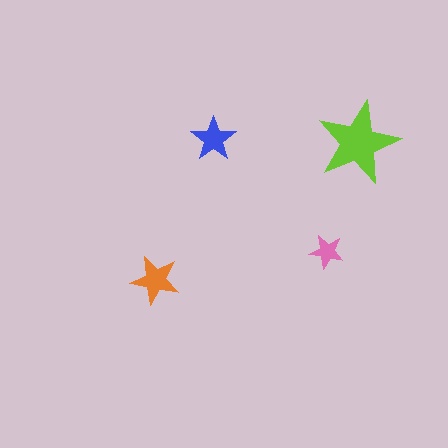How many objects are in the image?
There are 4 objects in the image.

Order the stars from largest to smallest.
the lime one, the orange one, the blue one, the pink one.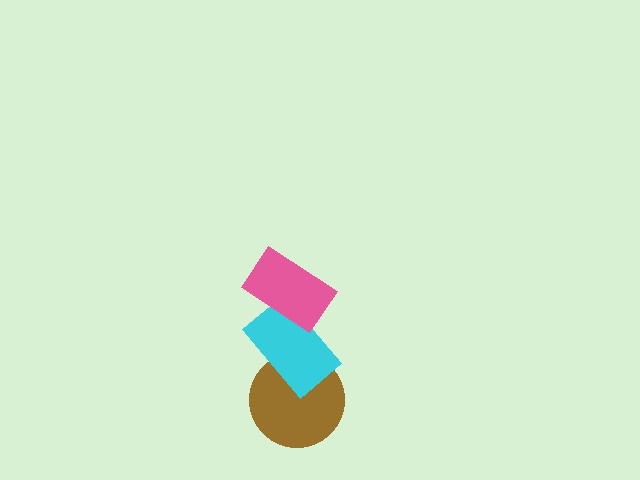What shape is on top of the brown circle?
The cyan rectangle is on top of the brown circle.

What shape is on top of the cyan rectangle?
The pink rectangle is on top of the cyan rectangle.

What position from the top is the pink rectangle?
The pink rectangle is 1st from the top.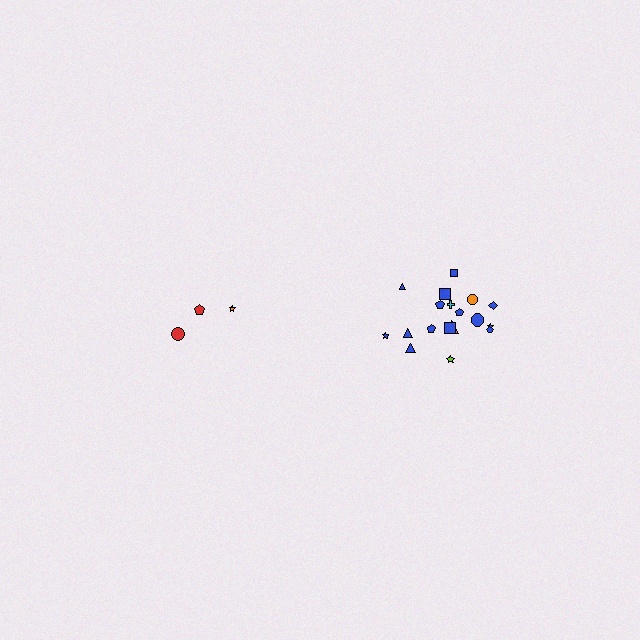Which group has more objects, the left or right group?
The right group.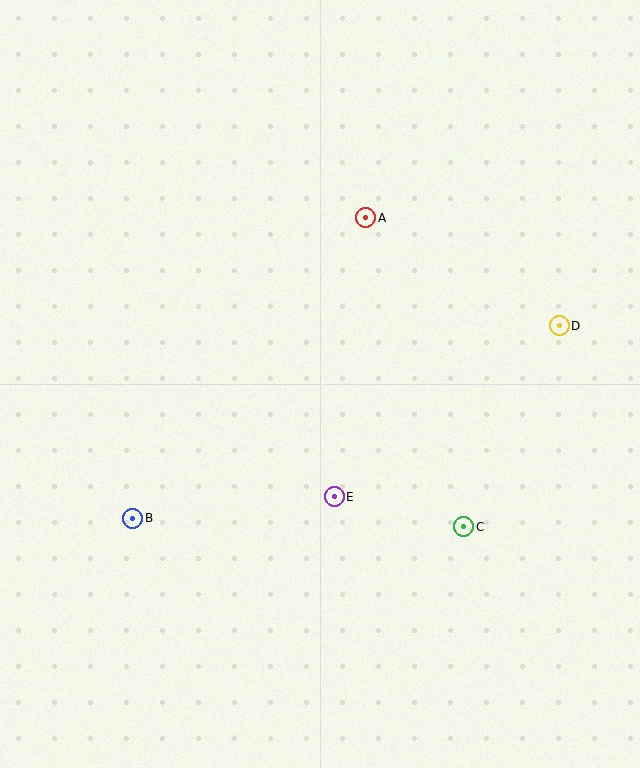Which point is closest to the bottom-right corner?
Point C is closest to the bottom-right corner.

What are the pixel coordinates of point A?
Point A is at (366, 218).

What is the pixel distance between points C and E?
The distance between C and E is 133 pixels.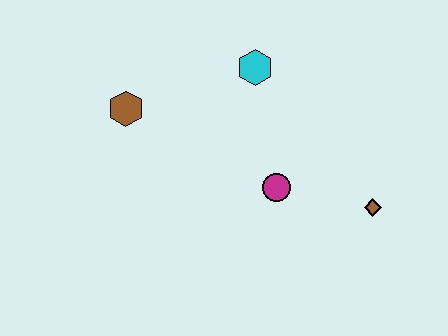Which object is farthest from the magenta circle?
The brown hexagon is farthest from the magenta circle.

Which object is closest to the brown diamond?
The magenta circle is closest to the brown diamond.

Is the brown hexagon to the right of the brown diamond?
No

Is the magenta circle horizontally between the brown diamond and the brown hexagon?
Yes